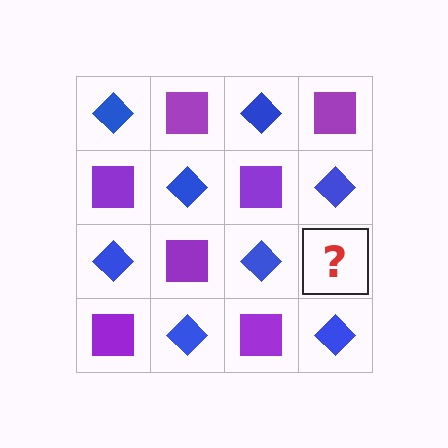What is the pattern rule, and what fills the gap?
The rule is that it alternates blue diamond and purple square in a checkerboard pattern. The gap should be filled with a purple square.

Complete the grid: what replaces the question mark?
The question mark should be replaced with a purple square.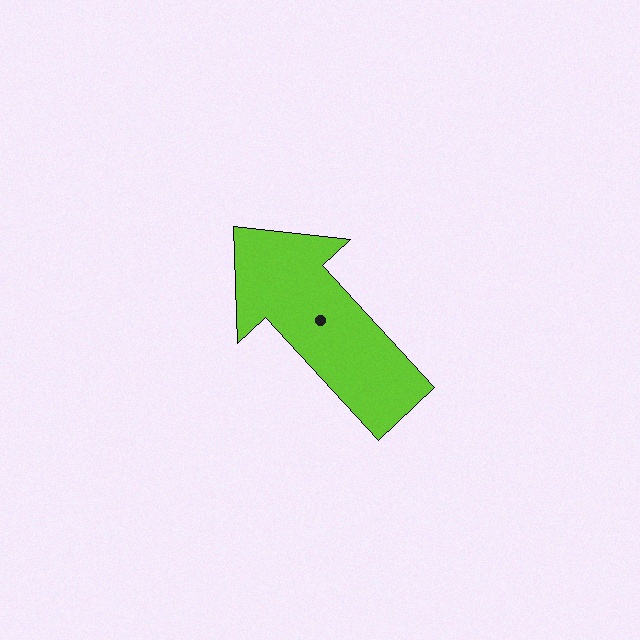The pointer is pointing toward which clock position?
Roughly 11 o'clock.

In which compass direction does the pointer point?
Northwest.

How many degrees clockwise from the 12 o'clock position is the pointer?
Approximately 317 degrees.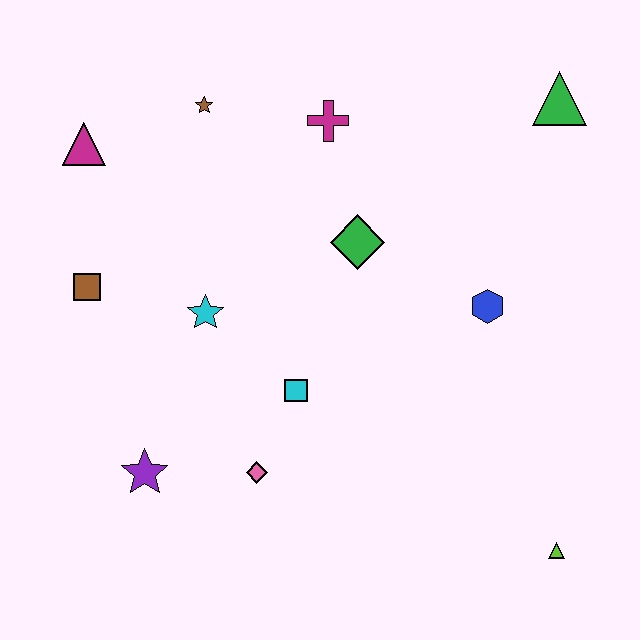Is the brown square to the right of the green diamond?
No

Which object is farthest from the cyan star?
The lime triangle is farthest from the cyan star.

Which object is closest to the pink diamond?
The cyan square is closest to the pink diamond.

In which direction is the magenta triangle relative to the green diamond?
The magenta triangle is to the left of the green diamond.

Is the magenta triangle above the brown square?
Yes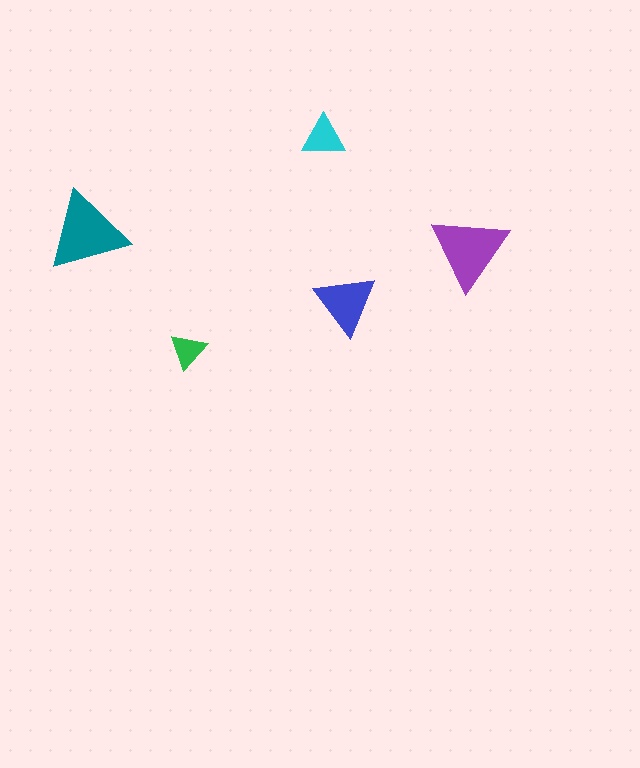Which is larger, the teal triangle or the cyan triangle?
The teal one.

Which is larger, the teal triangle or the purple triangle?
The teal one.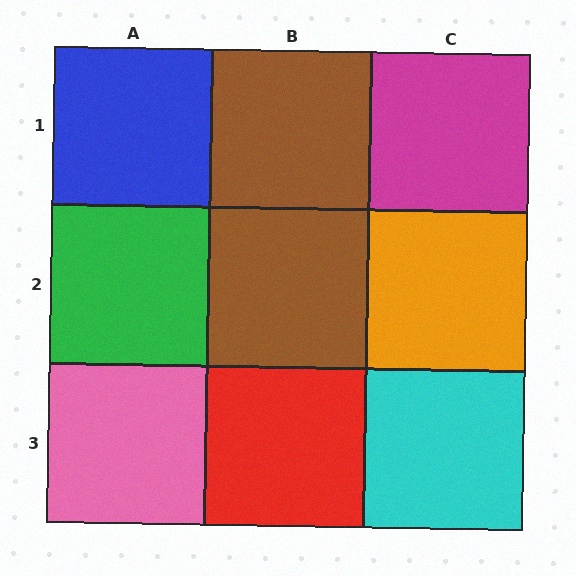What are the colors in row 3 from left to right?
Pink, red, cyan.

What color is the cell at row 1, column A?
Blue.